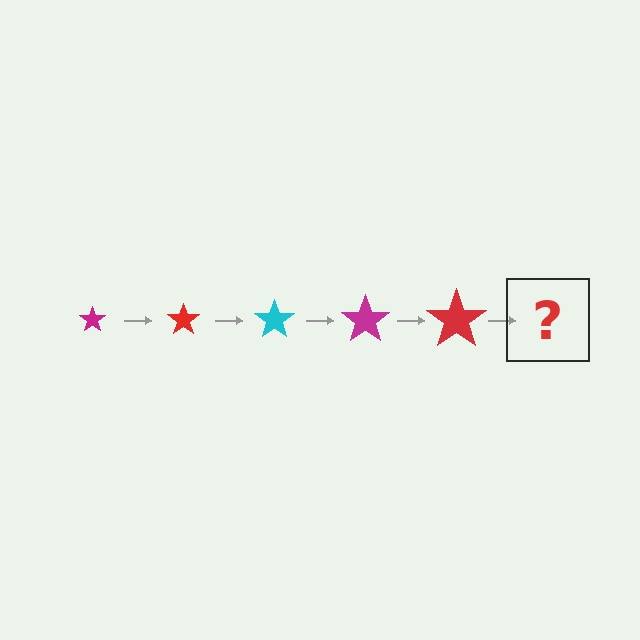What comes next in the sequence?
The next element should be a cyan star, larger than the previous one.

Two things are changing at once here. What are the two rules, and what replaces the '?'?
The two rules are that the star grows larger each step and the color cycles through magenta, red, and cyan. The '?' should be a cyan star, larger than the previous one.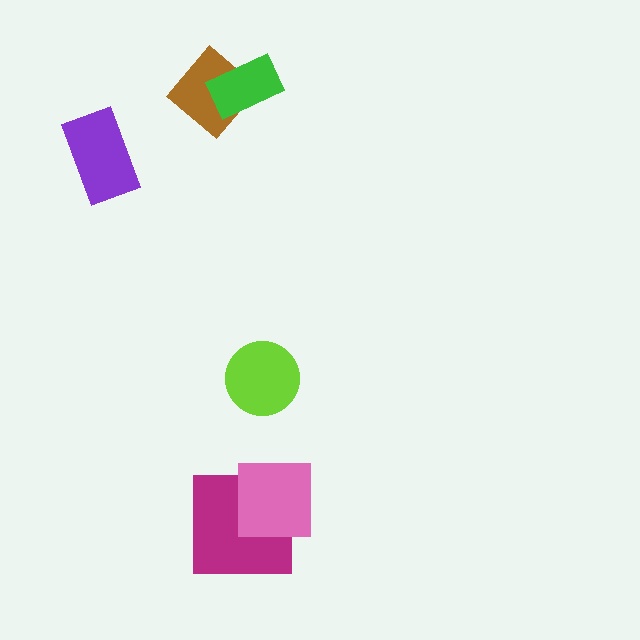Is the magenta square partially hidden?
Yes, it is partially covered by another shape.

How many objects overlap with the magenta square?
1 object overlaps with the magenta square.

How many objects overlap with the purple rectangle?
0 objects overlap with the purple rectangle.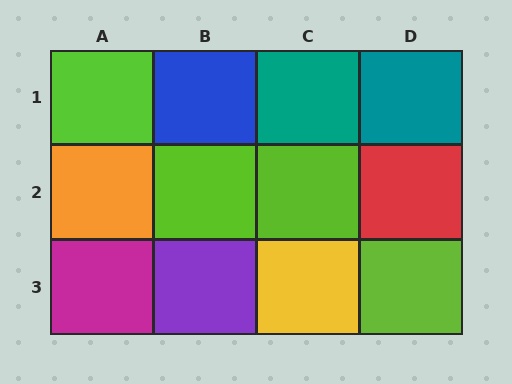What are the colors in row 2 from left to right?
Orange, lime, lime, red.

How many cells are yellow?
1 cell is yellow.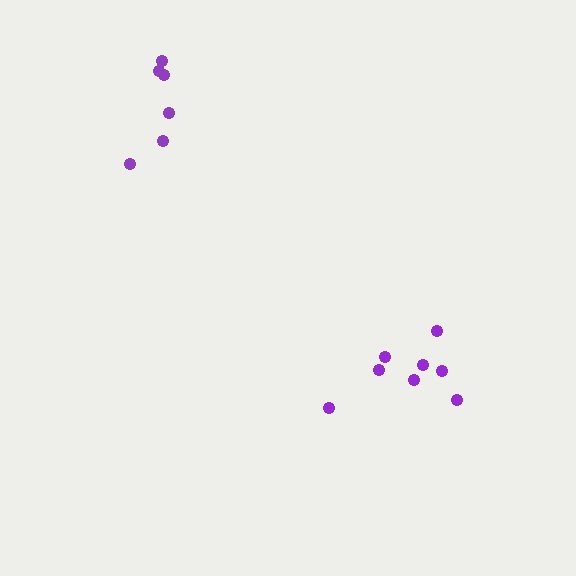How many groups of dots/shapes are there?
There are 2 groups.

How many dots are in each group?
Group 1: 8 dots, Group 2: 6 dots (14 total).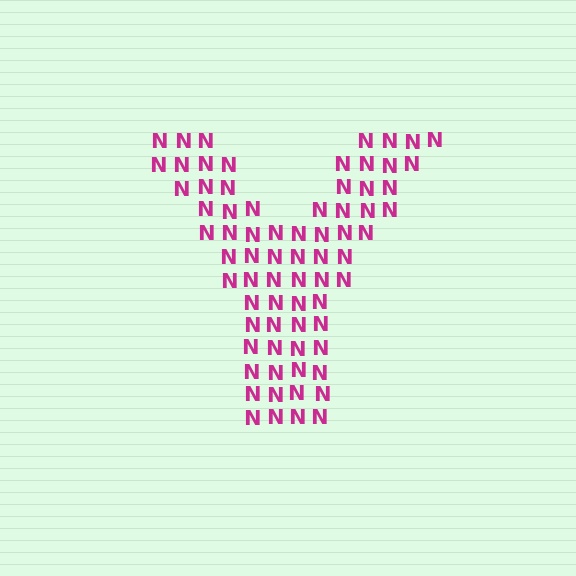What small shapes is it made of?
It is made of small letter N's.